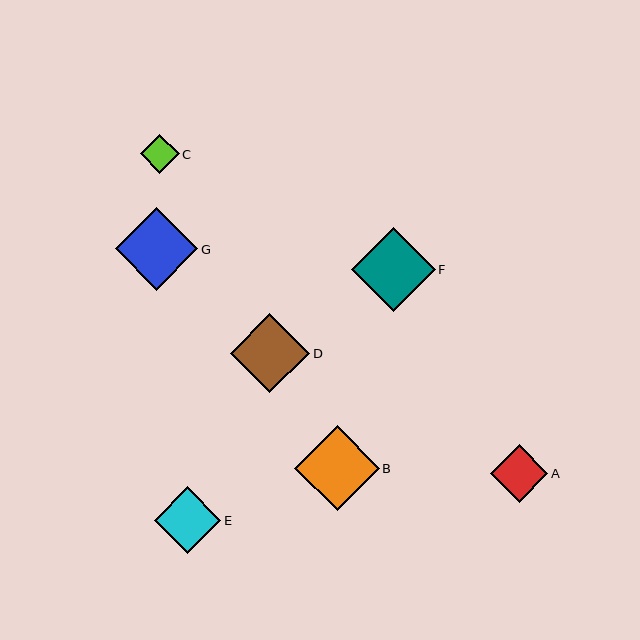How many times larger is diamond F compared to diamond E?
Diamond F is approximately 1.3 times the size of diamond E.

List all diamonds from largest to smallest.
From largest to smallest: B, F, G, D, E, A, C.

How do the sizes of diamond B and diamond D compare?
Diamond B and diamond D are approximately the same size.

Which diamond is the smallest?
Diamond C is the smallest with a size of approximately 38 pixels.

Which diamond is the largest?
Diamond B is the largest with a size of approximately 84 pixels.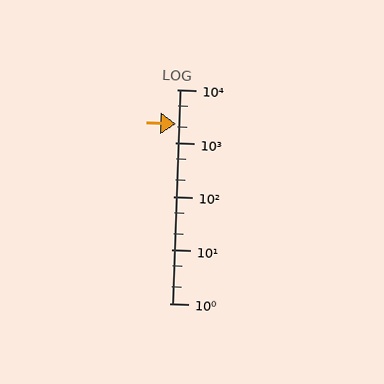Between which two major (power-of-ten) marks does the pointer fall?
The pointer is between 1000 and 10000.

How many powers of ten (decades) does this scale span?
The scale spans 4 decades, from 1 to 10000.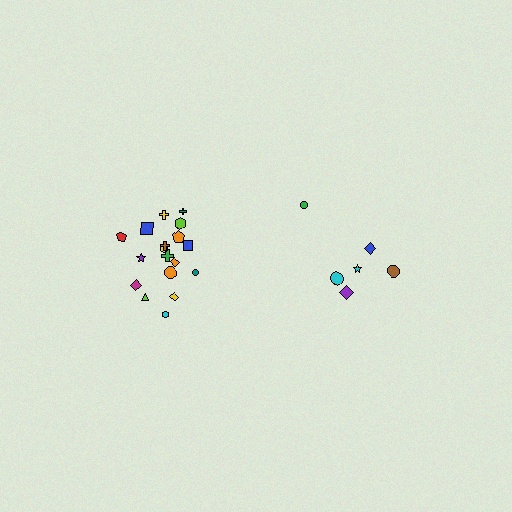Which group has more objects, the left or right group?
The left group.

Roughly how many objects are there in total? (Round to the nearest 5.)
Roughly 25 objects in total.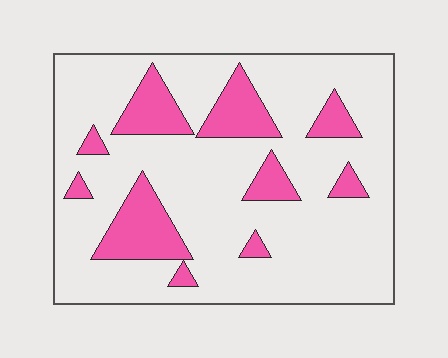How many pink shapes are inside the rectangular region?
10.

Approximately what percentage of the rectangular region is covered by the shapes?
Approximately 20%.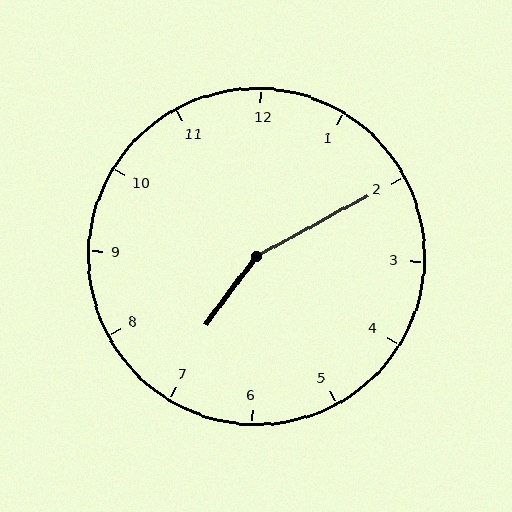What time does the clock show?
7:10.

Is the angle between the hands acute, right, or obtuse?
It is obtuse.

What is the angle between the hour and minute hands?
Approximately 155 degrees.